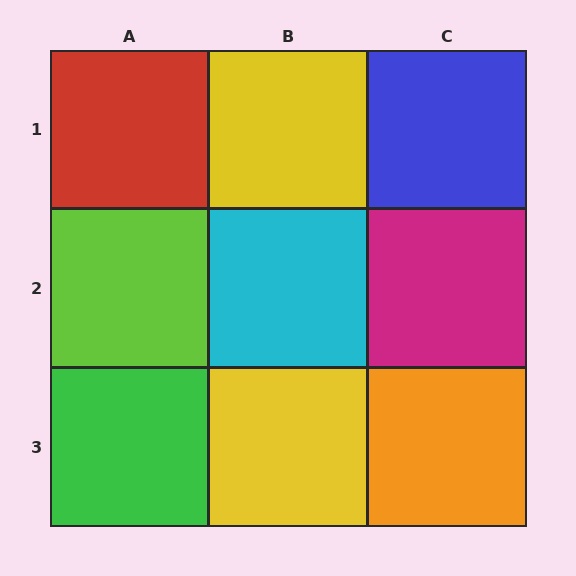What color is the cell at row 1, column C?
Blue.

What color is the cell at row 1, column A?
Red.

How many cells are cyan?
1 cell is cyan.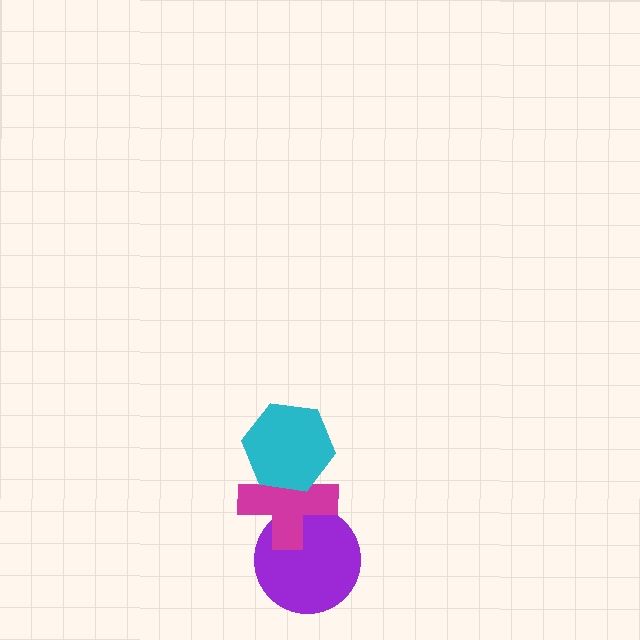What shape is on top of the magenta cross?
The cyan hexagon is on top of the magenta cross.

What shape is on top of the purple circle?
The magenta cross is on top of the purple circle.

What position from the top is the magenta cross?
The magenta cross is 2nd from the top.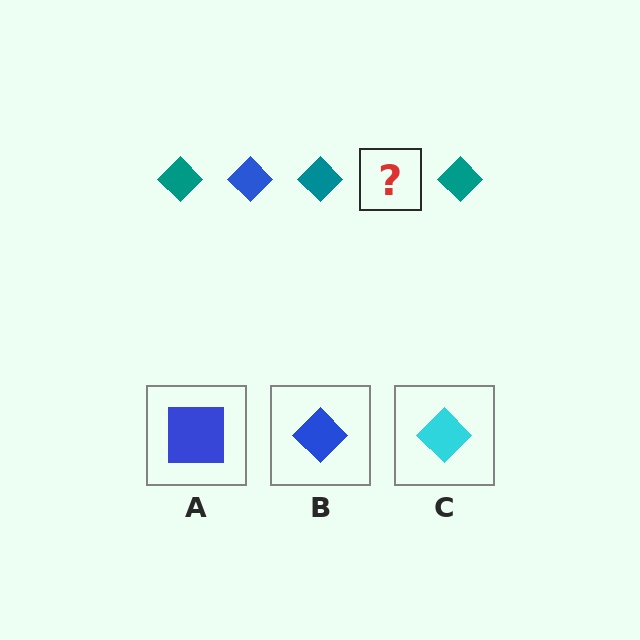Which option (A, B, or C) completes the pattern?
B.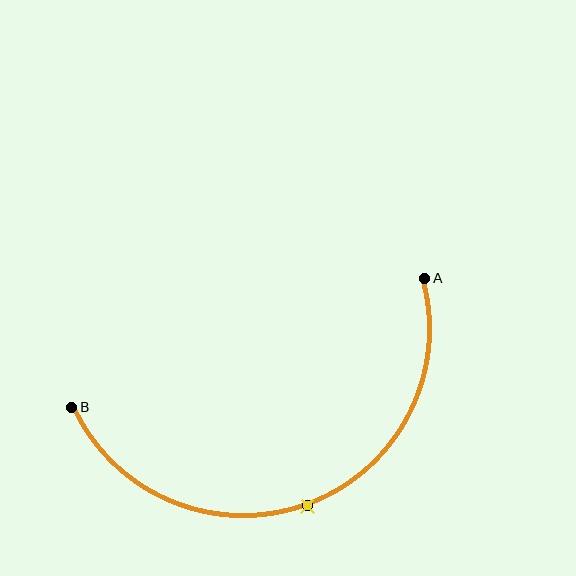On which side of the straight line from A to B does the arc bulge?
The arc bulges below the straight line connecting A and B.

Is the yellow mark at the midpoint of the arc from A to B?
Yes. The yellow mark lies on the arc at equal arc-length from both A and B — it is the arc midpoint.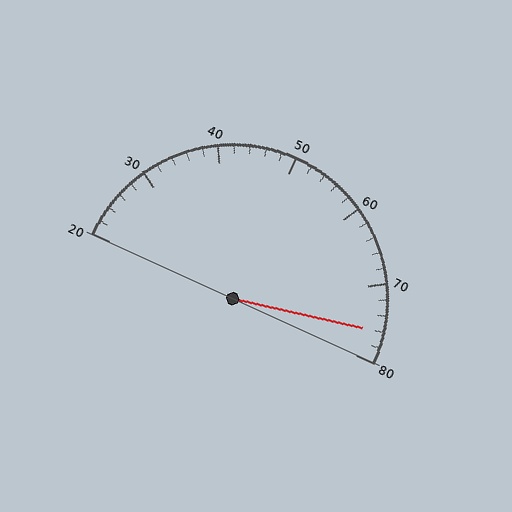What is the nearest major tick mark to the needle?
The nearest major tick mark is 80.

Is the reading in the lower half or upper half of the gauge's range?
The reading is in the upper half of the range (20 to 80).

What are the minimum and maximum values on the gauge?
The gauge ranges from 20 to 80.